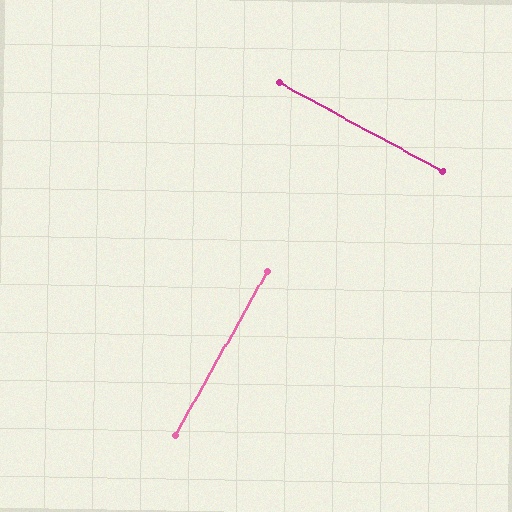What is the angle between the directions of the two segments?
Approximately 89 degrees.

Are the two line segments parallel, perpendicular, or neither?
Perpendicular — they meet at approximately 89°.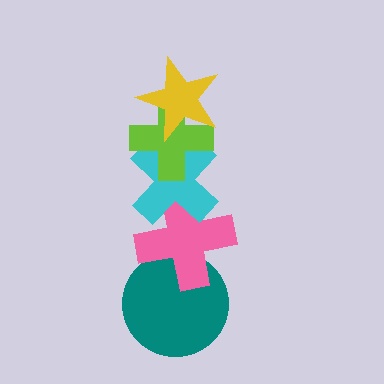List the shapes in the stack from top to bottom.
From top to bottom: the yellow star, the lime cross, the cyan cross, the pink cross, the teal circle.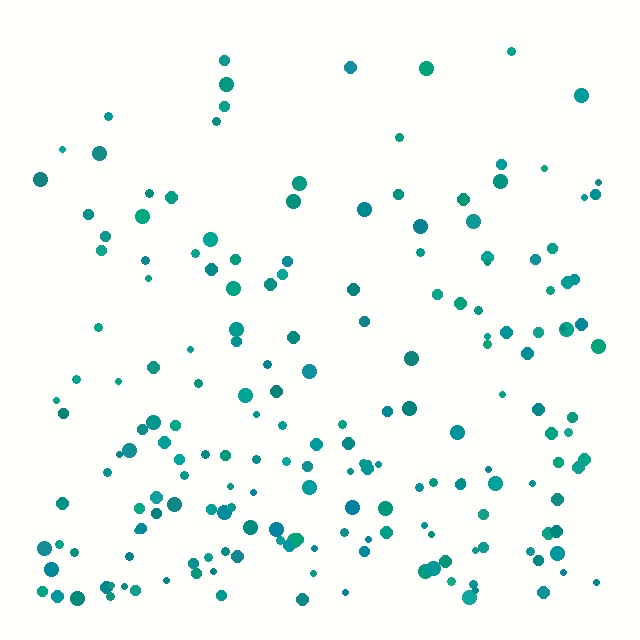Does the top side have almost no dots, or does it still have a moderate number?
Still a moderate number, just noticeably fewer than the bottom.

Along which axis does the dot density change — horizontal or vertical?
Vertical.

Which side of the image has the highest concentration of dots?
The bottom.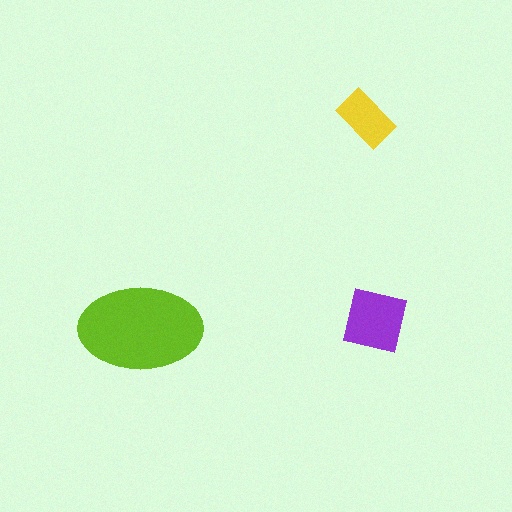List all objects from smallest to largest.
The yellow rectangle, the purple square, the lime ellipse.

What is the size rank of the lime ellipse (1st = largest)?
1st.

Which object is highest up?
The yellow rectangle is topmost.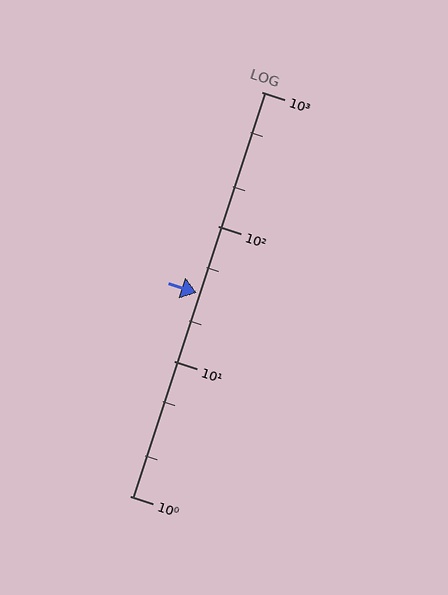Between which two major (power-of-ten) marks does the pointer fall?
The pointer is between 10 and 100.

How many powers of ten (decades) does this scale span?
The scale spans 3 decades, from 1 to 1000.